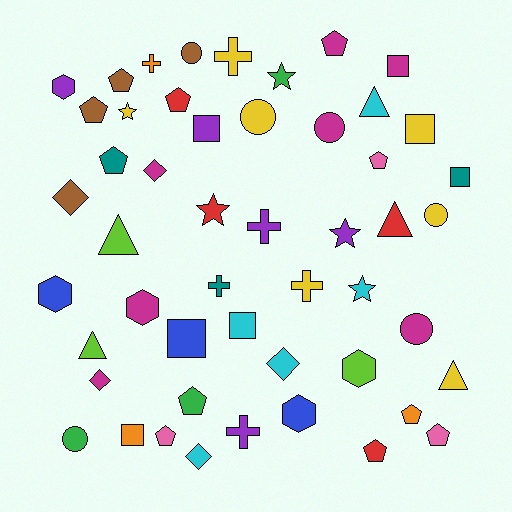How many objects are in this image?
There are 50 objects.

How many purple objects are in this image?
There are 5 purple objects.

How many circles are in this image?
There are 6 circles.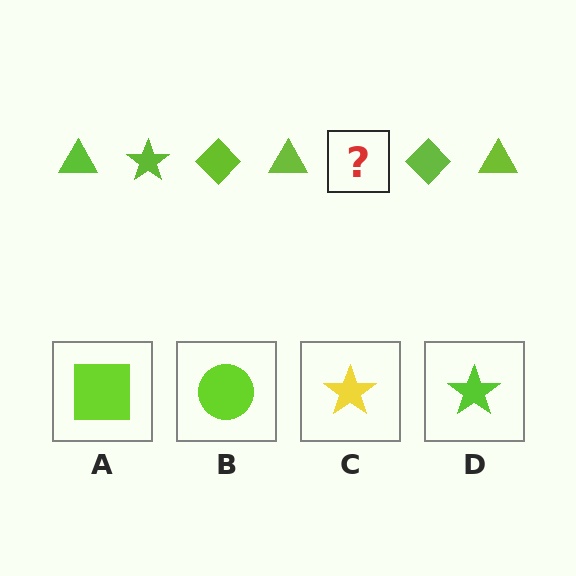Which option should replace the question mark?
Option D.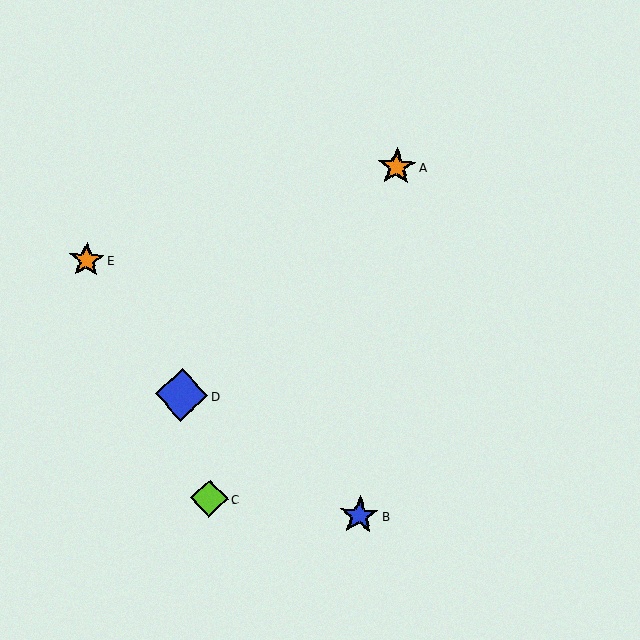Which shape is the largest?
The blue diamond (labeled D) is the largest.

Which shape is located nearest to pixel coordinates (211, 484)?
The lime diamond (labeled C) at (209, 498) is nearest to that location.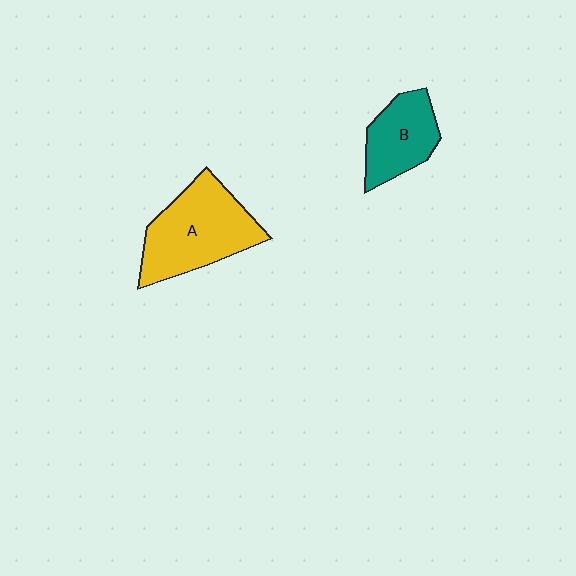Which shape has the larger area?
Shape A (yellow).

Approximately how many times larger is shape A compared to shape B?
Approximately 1.6 times.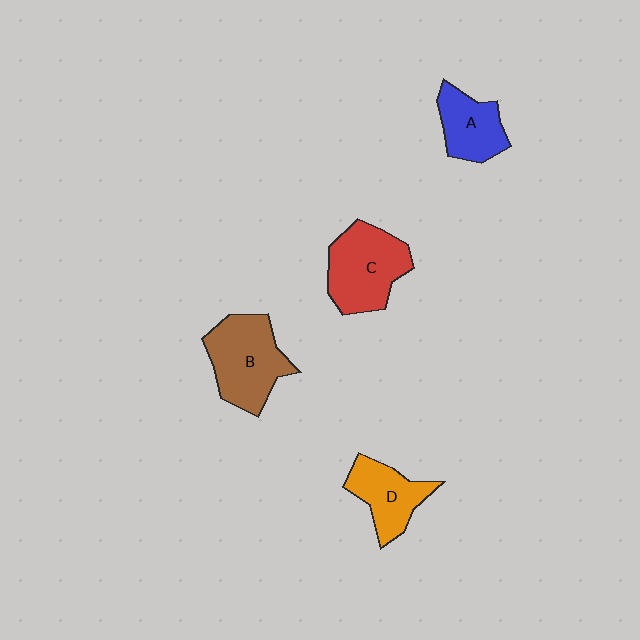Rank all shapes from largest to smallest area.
From largest to smallest: B (brown), C (red), D (orange), A (blue).